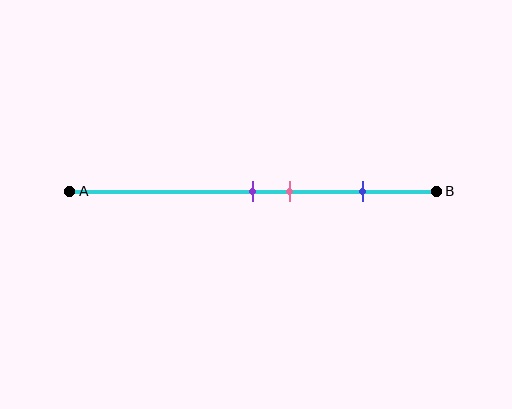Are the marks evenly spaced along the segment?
No, the marks are not evenly spaced.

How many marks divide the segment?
There are 3 marks dividing the segment.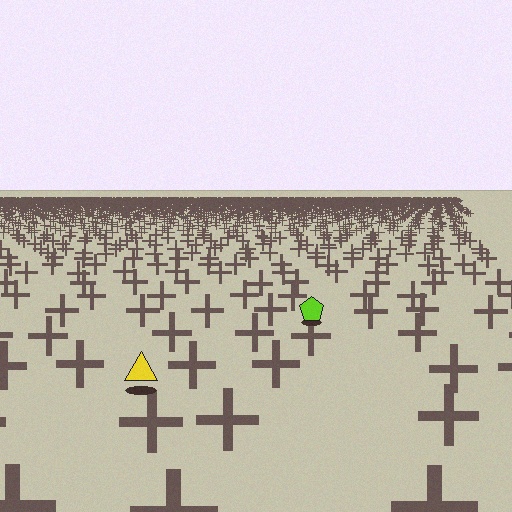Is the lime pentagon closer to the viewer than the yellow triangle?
No. The yellow triangle is closer — you can tell from the texture gradient: the ground texture is coarser near it.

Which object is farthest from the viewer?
The lime pentagon is farthest from the viewer. It appears smaller and the ground texture around it is denser.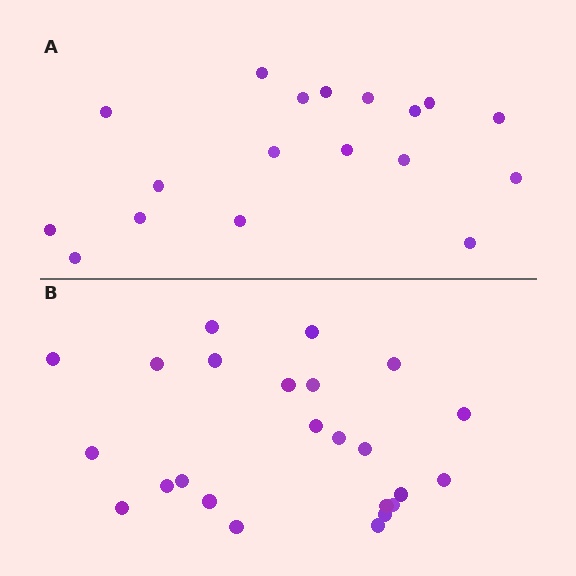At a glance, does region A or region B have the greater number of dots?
Region B (the bottom region) has more dots.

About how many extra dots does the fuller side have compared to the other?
Region B has about 6 more dots than region A.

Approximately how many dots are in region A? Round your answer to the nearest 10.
About 20 dots. (The exact count is 18, which rounds to 20.)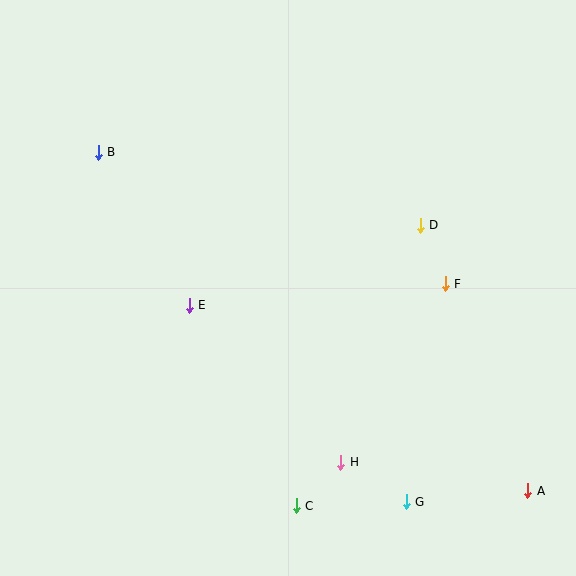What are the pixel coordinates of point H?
Point H is at (341, 462).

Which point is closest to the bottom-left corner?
Point C is closest to the bottom-left corner.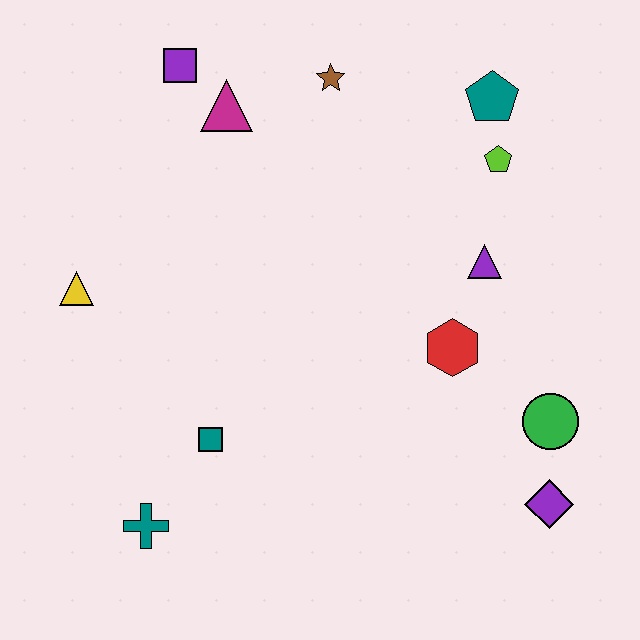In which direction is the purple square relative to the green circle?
The purple square is to the left of the green circle.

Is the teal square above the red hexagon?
No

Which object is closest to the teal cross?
The teal square is closest to the teal cross.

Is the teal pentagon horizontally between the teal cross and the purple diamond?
Yes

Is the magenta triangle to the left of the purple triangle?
Yes